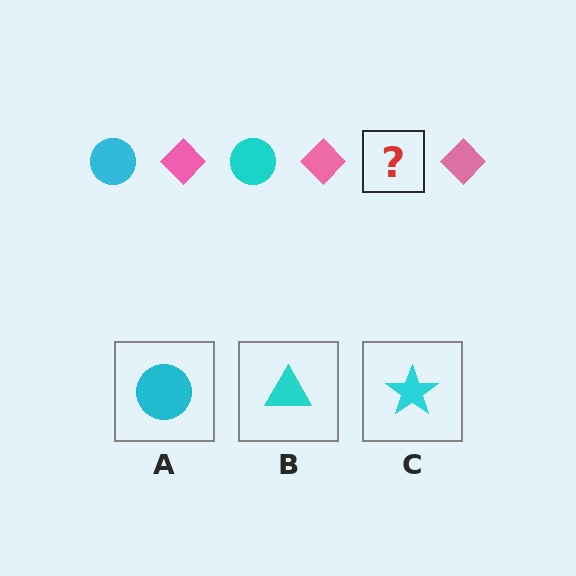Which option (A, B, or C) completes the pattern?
A.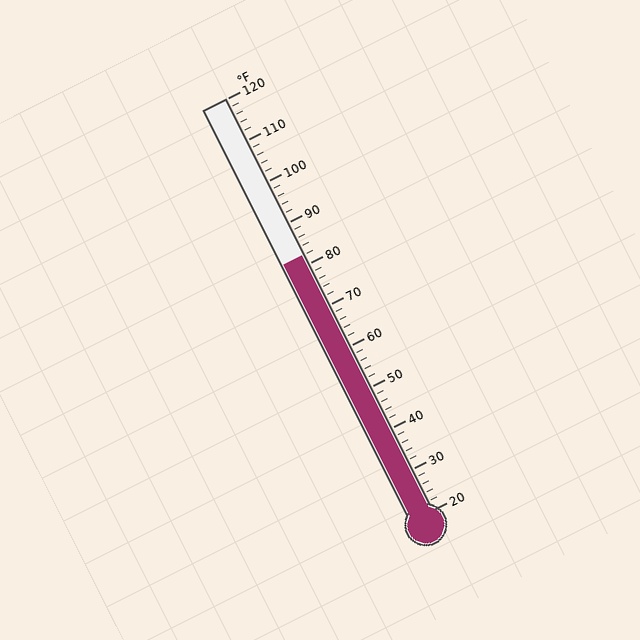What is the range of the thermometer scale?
The thermometer scale ranges from 20°F to 120°F.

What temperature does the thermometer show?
The thermometer shows approximately 82°F.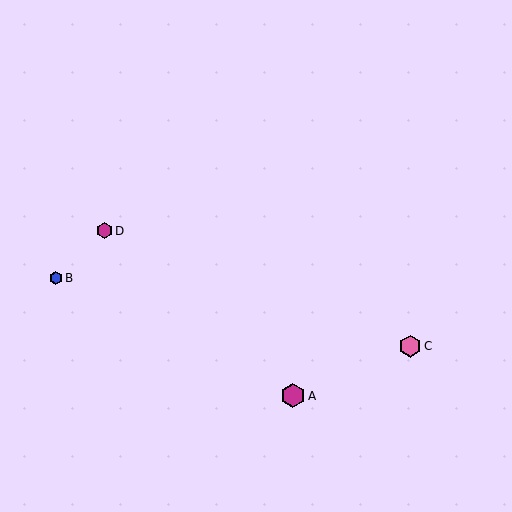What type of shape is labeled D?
Shape D is a magenta hexagon.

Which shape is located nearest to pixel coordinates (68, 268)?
The blue hexagon (labeled B) at (56, 278) is nearest to that location.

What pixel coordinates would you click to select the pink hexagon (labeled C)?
Click at (410, 346) to select the pink hexagon C.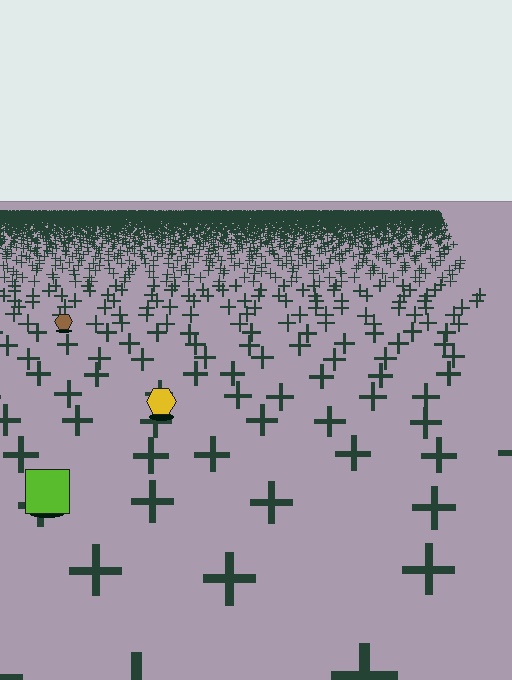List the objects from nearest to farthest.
From nearest to farthest: the lime square, the yellow hexagon, the brown hexagon.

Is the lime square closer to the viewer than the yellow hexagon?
Yes. The lime square is closer — you can tell from the texture gradient: the ground texture is coarser near it.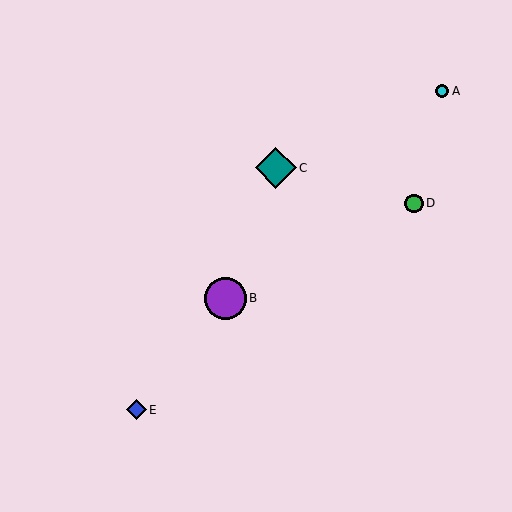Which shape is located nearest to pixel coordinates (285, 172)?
The teal diamond (labeled C) at (276, 168) is nearest to that location.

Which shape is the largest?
The purple circle (labeled B) is the largest.